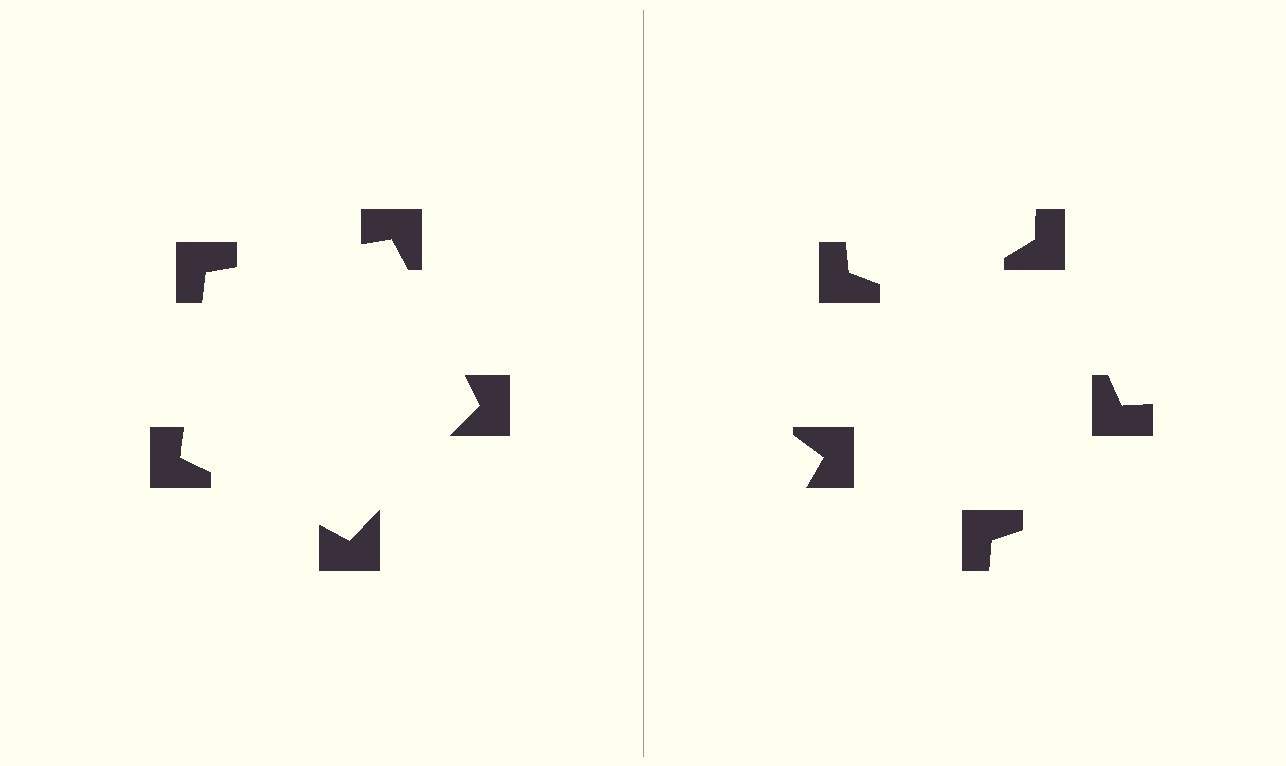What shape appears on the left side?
An illusory pentagon.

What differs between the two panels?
The notched squares are positioned identically on both sides; only the wedge orientations differ. On the left they align to a pentagon; on the right they are misaligned.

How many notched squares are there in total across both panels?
10 — 5 on each side.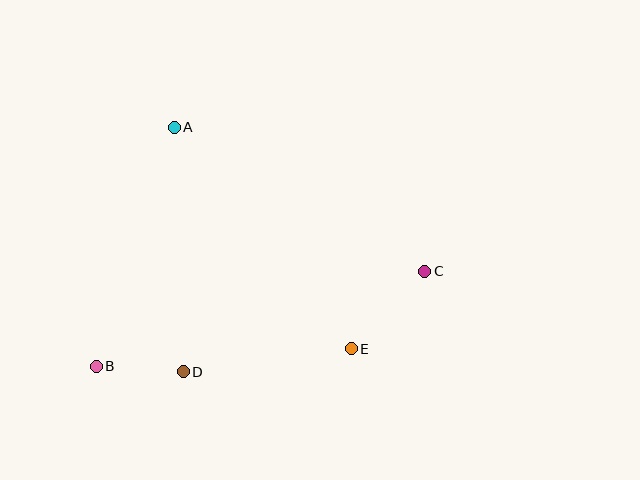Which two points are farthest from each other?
Points B and C are farthest from each other.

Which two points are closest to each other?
Points B and D are closest to each other.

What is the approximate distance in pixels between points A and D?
The distance between A and D is approximately 245 pixels.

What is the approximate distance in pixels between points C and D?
The distance between C and D is approximately 262 pixels.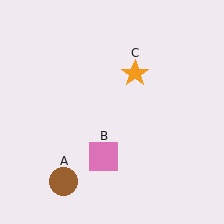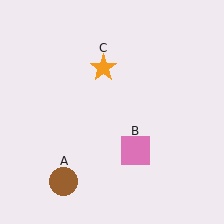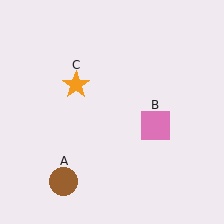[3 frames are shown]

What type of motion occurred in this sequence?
The pink square (object B), orange star (object C) rotated counterclockwise around the center of the scene.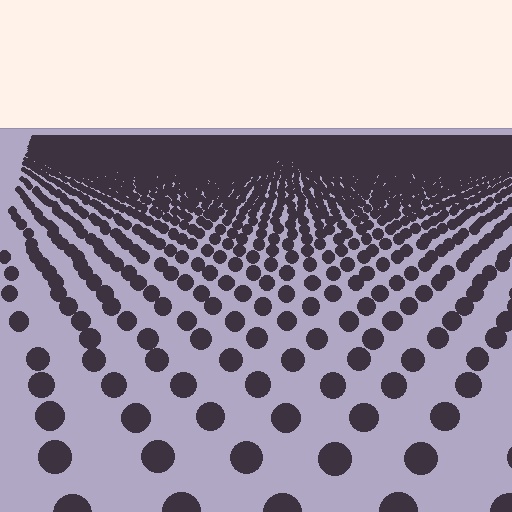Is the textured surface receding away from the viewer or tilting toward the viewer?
The surface is receding away from the viewer. Texture elements get smaller and denser toward the top.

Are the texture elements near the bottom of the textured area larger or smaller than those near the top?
Larger. Near the bottom, elements are closer to the viewer and appear at a bigger on-screen size.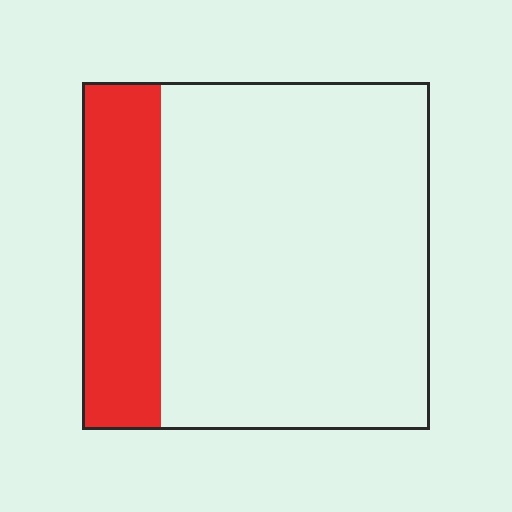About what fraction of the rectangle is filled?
About one quarter (1/4).